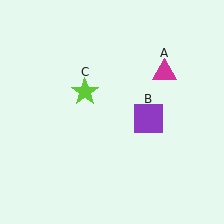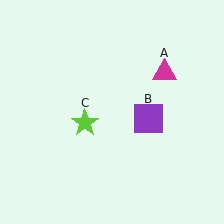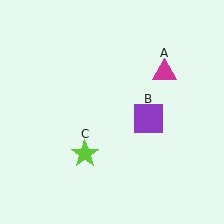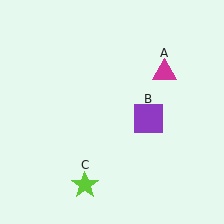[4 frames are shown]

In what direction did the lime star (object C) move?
The lime star (object C) moved down.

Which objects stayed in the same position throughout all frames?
Magenta triangle (object A) and purple square (object B) remained stationary.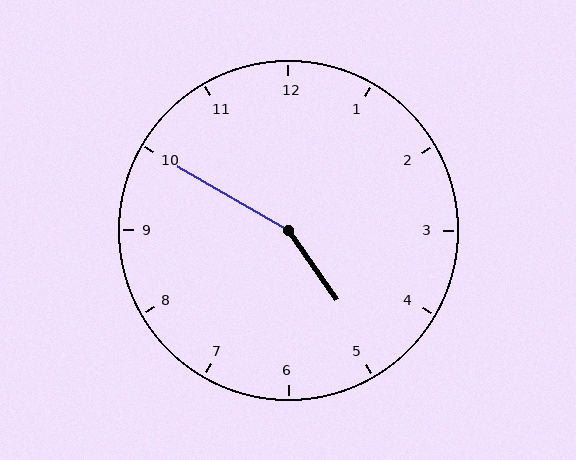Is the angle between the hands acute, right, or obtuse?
It is obtuse.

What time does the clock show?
4:50.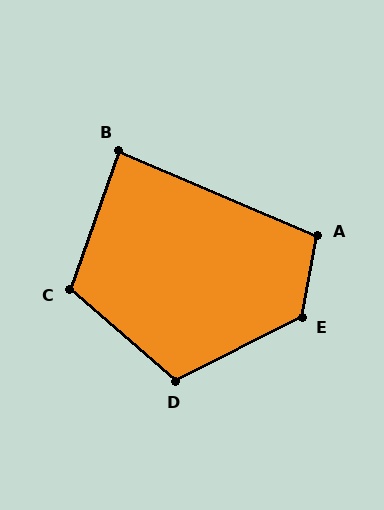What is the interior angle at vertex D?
Approximately 113 degrees (obtuse).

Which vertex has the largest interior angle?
E, at approximately 127 degrees.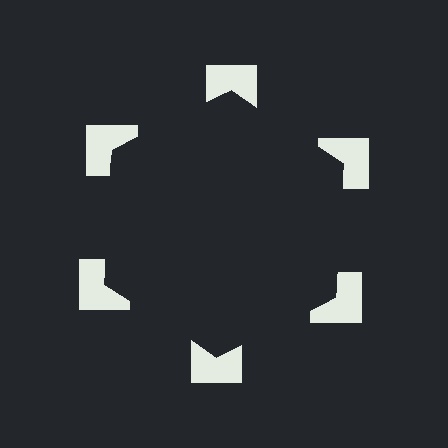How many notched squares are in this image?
There are 6 — one at each vertex of the illusory hexagon.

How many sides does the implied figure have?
6 sides.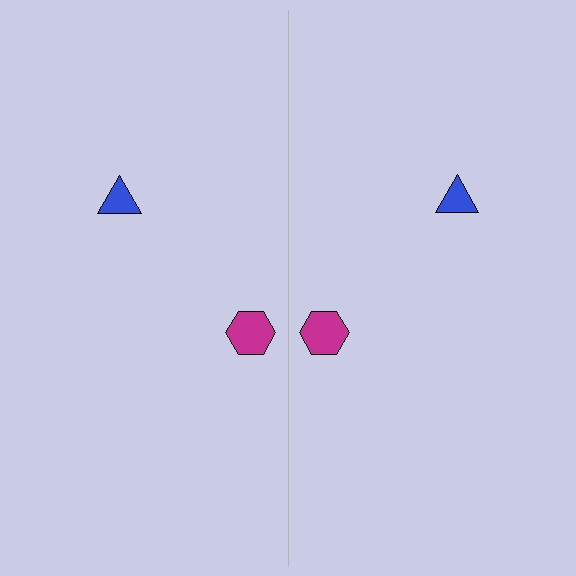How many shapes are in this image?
There are 4 shapes in this image.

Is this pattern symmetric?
Yes, this pattern has bilateral (reflection) symmetry.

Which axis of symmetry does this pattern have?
The pattern has a vertical axis of symmetry running through the center of the image.